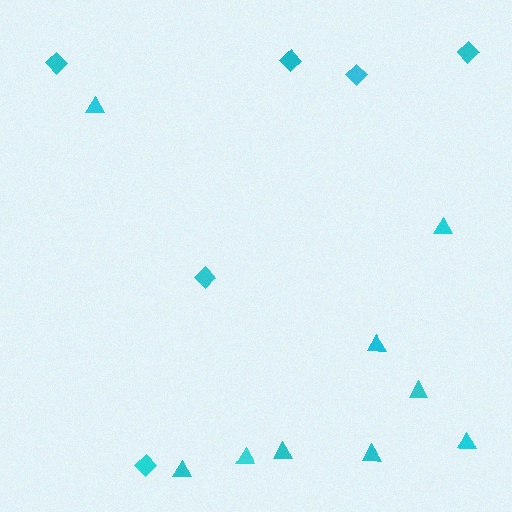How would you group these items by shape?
There are 2 groups: one group of diamonds (6) and one group of triangles (9).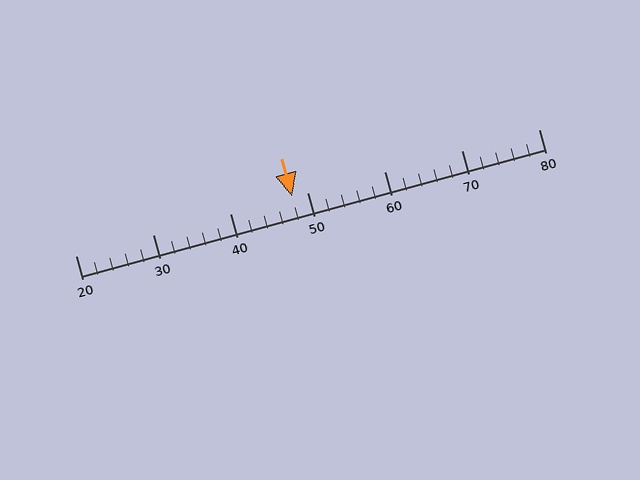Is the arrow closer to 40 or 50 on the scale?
The arrow is closer to 50.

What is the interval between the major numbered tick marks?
The major tick marks are spaced 10 units apart.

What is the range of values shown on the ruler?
The ruler shows values from 20 to 80.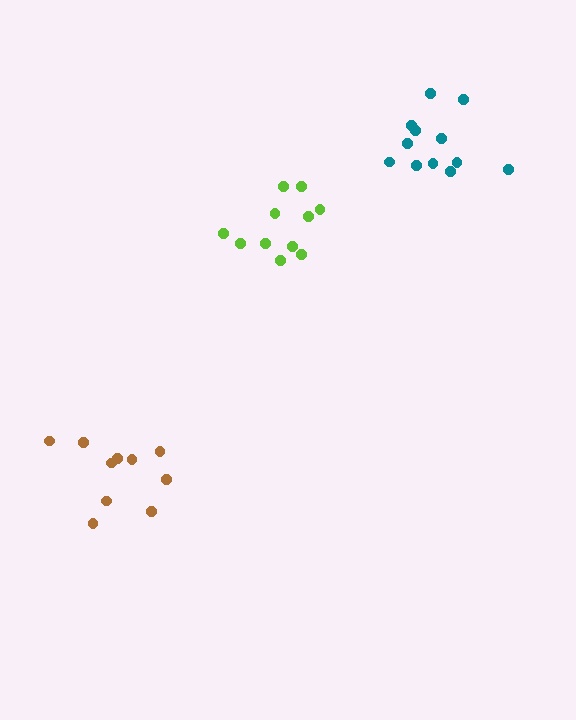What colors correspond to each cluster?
The clusters are colored: brown, lime, teal.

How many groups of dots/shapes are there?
There are 3 groups.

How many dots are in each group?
Group 1: 10 dots, Group 2: 11 dots, Group 3: 12 dots (33 total).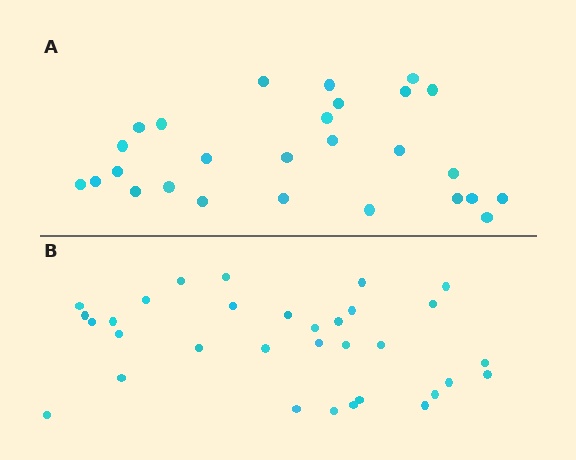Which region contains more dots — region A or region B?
Region B (the bottom region) has more dots.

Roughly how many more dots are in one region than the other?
Region B has about 5 more dots than region A.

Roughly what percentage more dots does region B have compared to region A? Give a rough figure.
About 20% more.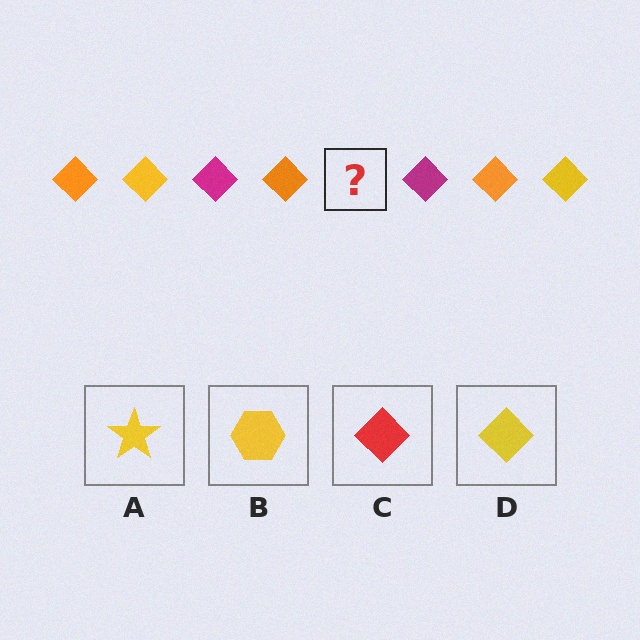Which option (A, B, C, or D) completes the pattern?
D.